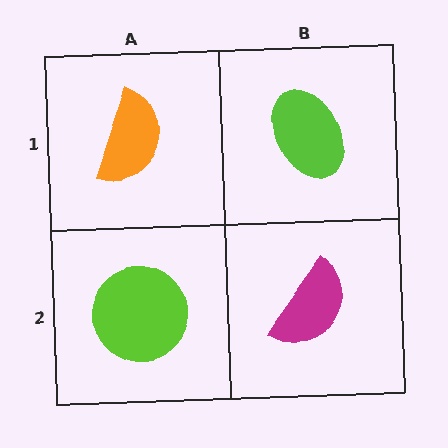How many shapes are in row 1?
2 shapes.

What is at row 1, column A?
An orange semicircle.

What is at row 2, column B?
A magenta semicircle.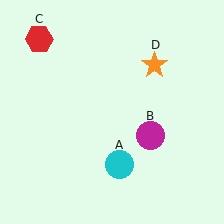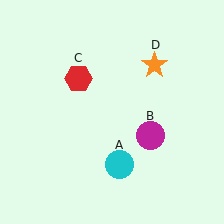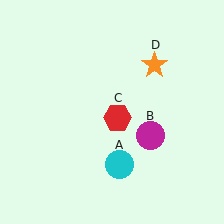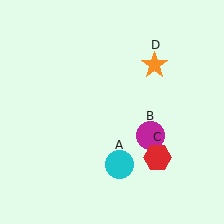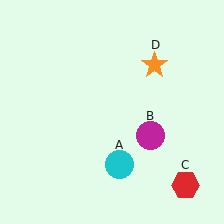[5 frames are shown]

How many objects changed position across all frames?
1 object changed position: red hexagon (object C).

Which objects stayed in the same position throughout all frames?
Cyan circle (object A) and magenta circle (object B) and orange star (object D) remained stationary.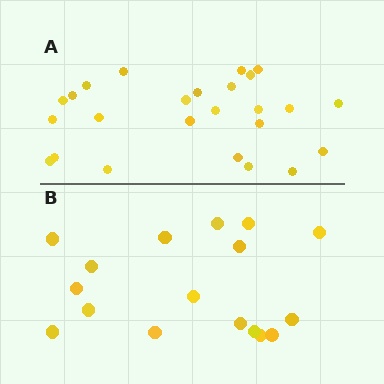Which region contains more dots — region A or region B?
Region A (the top region) has more dots.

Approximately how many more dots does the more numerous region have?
Region A has roughly 8 or so more dots than region B.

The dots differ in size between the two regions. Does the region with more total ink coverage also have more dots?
No. Region B has more total ink coverage because its dots are larger, but region A actually contains more individual dots. Total area can be misleading — the number of items is what matters here.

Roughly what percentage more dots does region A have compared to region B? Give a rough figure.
About 45% more.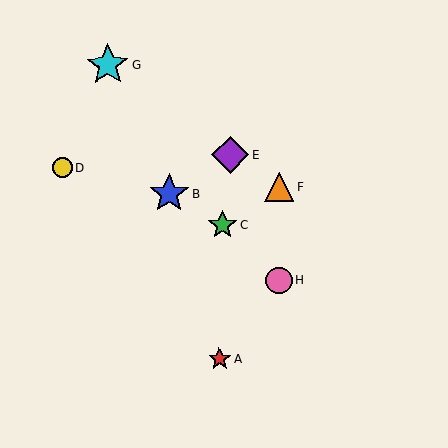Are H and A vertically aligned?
No, H is at x≈279 and A is at x≈219.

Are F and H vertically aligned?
Yes, both are at x≈279.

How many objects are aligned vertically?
2 objects (F, H) are aligned vertically.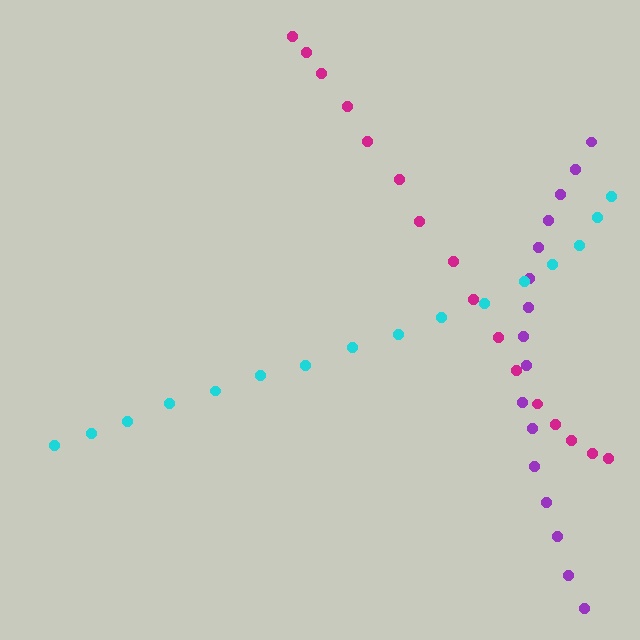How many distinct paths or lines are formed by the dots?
There are 3 distinct paths.